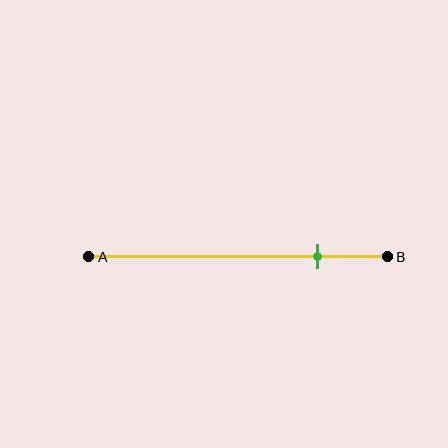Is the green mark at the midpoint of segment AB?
No, the mark is at about 75% from A, not at the 50% midpoint.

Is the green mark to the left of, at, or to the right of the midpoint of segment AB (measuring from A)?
The green mark is to the right of the midpoint of segment AB.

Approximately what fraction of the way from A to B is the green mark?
The green mark is approximately 75% of the way from A to B.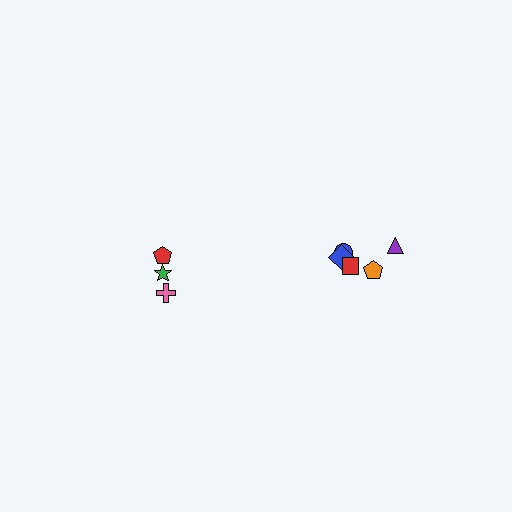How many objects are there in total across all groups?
There are 8 objects.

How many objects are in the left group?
There are 3 objects.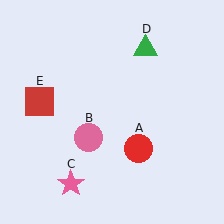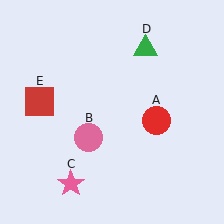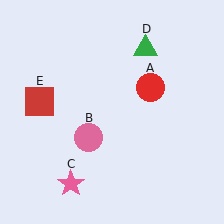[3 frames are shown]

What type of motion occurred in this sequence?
The red circle (object A) rotated counterclockwise around the center of the scene.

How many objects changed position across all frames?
1 object changed position: red circle (object A).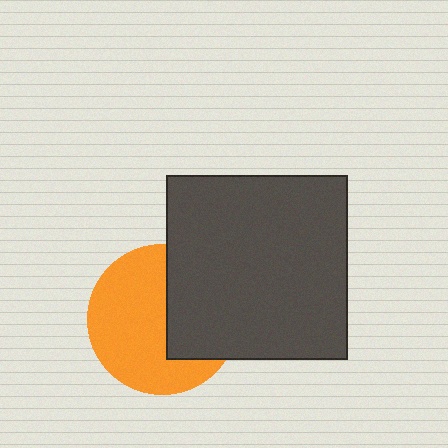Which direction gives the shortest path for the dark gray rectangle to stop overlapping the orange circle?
Moving right gives the shortest separation.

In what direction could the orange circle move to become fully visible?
The orange circle could move left. That would shift it out from behind the dark gray rectangle entirely.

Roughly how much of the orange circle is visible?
About half of it is visible (roughly 61%).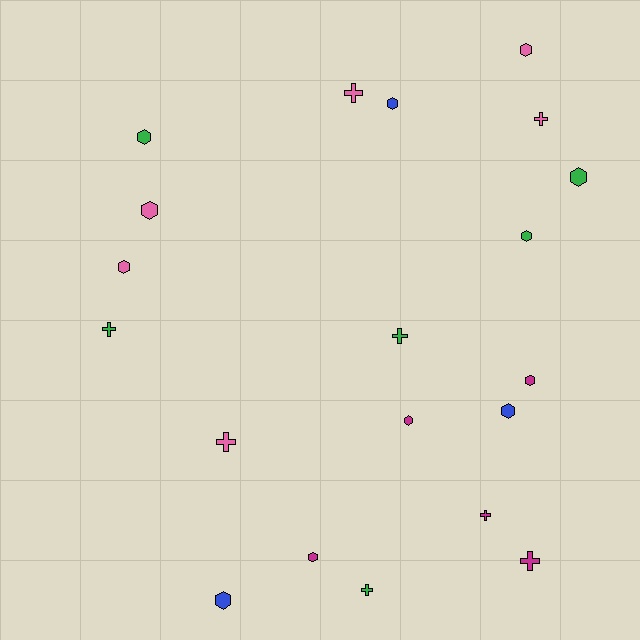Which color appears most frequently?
Green, with 6 objects.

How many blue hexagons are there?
There are 3 blue hexagons.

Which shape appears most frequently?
Hexagon, with 12 objects.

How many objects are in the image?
There are 20 objects.